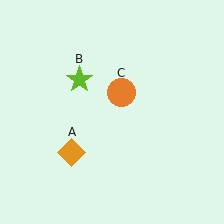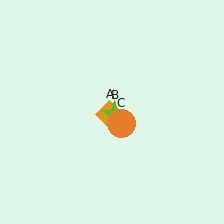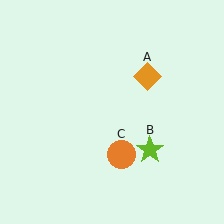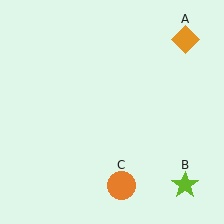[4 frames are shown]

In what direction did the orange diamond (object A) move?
The orange diamond (object A) moved up and to the right.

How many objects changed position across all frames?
3 objects changed position: orange diamond (object A), lime star (object B), orange circle (object C).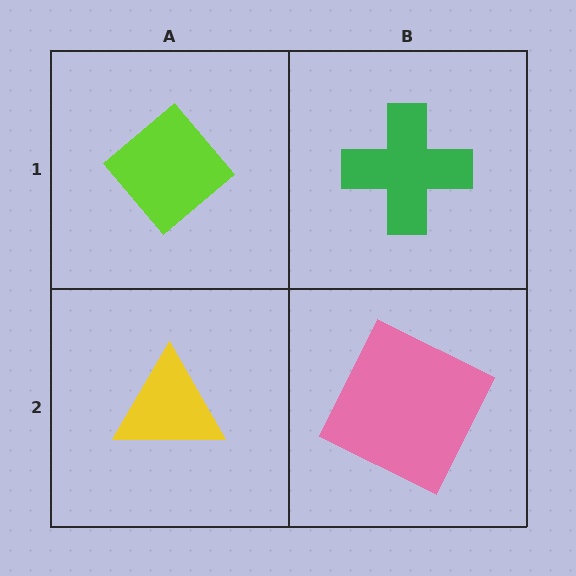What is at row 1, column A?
A lime diamond.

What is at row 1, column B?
A green cross.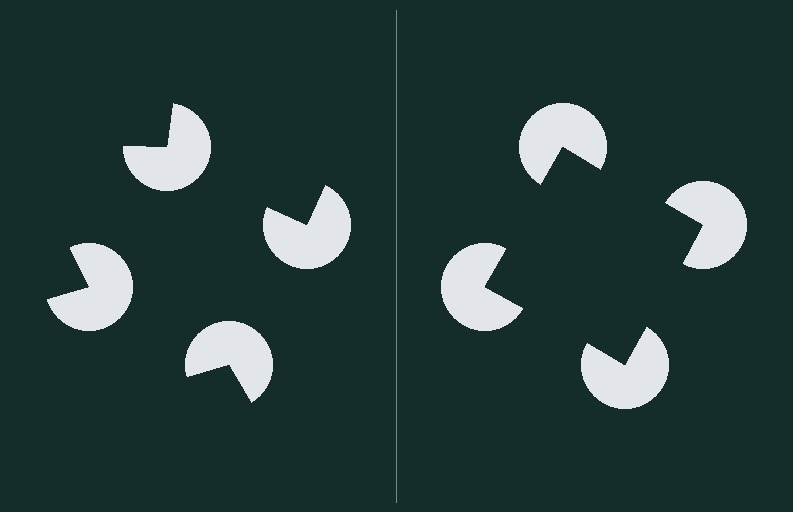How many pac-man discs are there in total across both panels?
8 — 4 on each side.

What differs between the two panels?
The pac-man discs are positioned identically on both sides; only the wedge orientations differ. On the right they align to a square; on the left they are misaligned.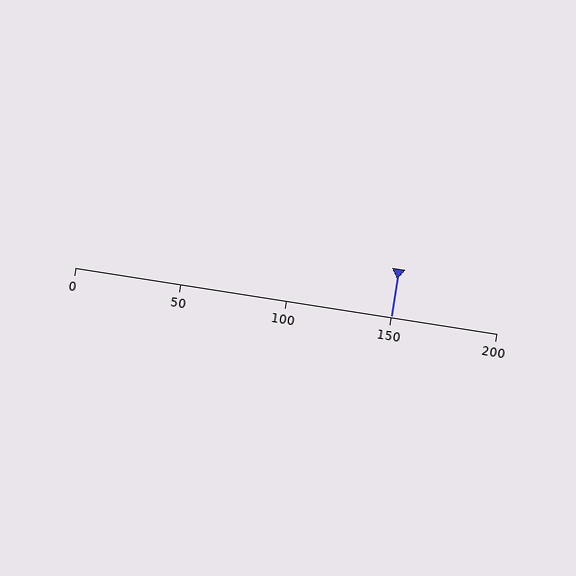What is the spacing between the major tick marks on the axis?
The major ticks are spaced 50 apart.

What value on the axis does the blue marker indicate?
The marker indicates approximately 150.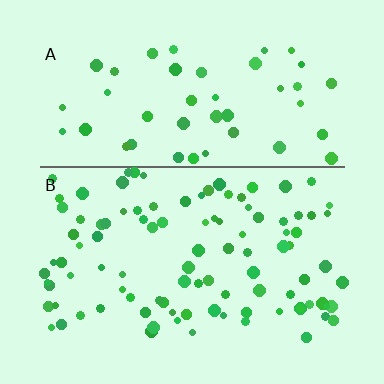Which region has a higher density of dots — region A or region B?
B (the bottom).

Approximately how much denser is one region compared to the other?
Approximately 2.1× — region B over region A.